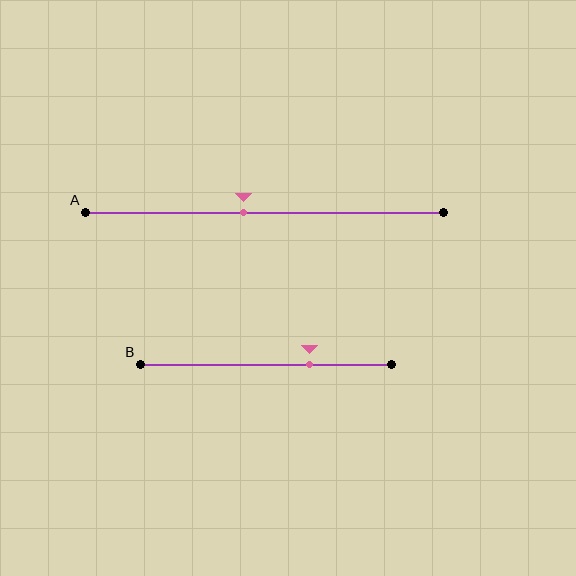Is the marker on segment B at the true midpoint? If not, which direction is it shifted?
No, the marker on segment B is shifted to the right by about 17% of the segment length.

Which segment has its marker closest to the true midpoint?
Segment A has its marker closest to the true midpoint.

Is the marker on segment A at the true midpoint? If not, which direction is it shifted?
No, the marker on segment A is shifted to the left by about 6% of the segment length.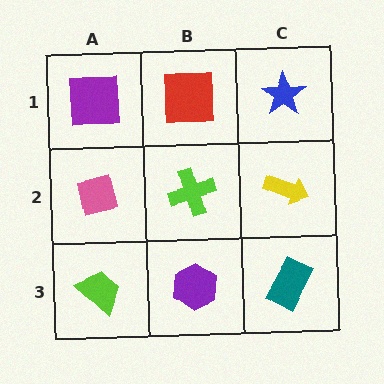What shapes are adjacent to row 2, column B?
A red square (row 1, column B), a purple hexagon (row 3, column B), a pink square (row 2, column A), a yellow arrow (row 2, column C).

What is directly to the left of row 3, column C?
A purple hexagon.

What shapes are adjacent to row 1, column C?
A yellow arrow (row 2, column C), a red square (row 1, column B).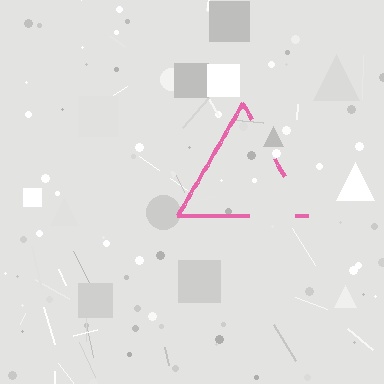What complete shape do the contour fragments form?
The contour fragments form a triangle.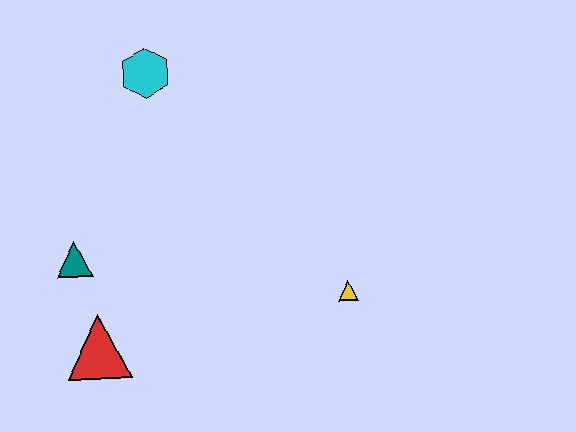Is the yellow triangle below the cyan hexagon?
Yes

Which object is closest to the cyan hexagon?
The teal triangle is closest to the cyan hexagon.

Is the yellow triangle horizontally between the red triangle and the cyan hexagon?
No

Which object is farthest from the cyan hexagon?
The yellow triangle is farthest from the cyan hexagon.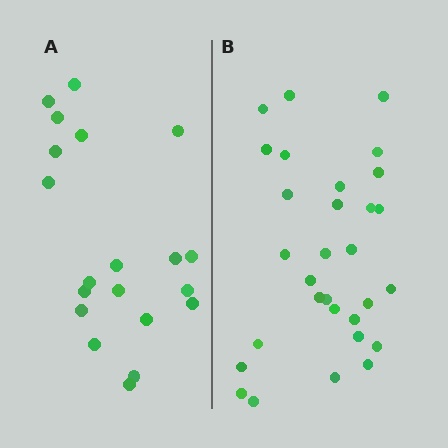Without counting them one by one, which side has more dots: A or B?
Region B (the right region) has more dots.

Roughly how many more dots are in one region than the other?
Region B has roughly 10 or so more dots than region A.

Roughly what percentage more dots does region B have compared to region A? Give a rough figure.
About 50% more.